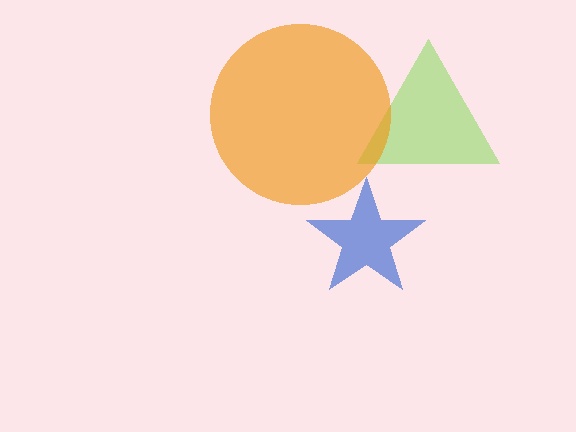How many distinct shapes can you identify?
There are 3 distinct shapes: a lime triangle, an orange circle, a blue star.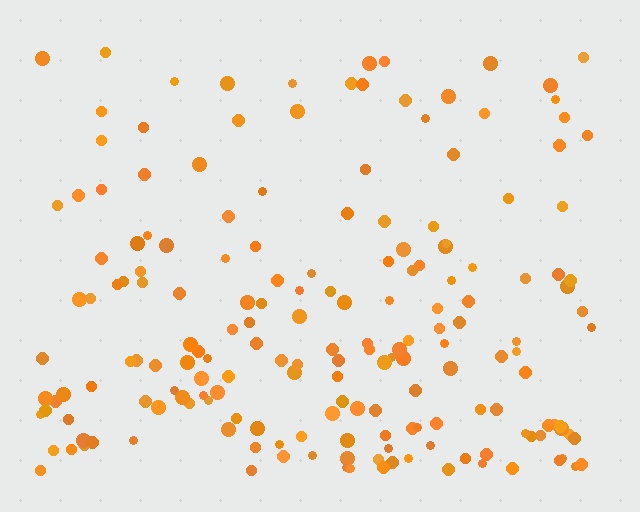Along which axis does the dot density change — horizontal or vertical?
Vertical.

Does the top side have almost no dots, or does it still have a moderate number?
Still a moderate number, just noticeably fewer than the bottom.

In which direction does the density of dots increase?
From top to bottom, with the bottom side densest.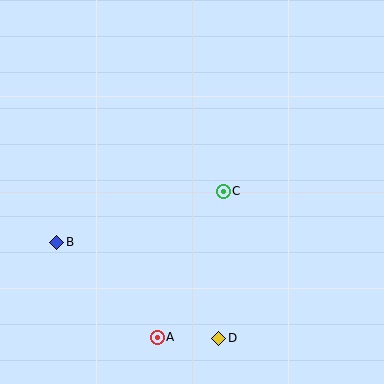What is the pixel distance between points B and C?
The distance between B and C is 174 pixels.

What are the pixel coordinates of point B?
Point B is at (57, 242).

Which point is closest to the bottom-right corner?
Point D is closest to the bottom-right corner.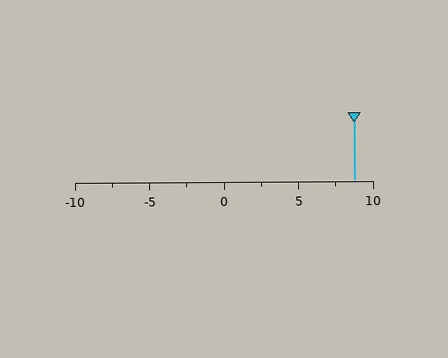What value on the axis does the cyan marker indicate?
The marker indicates approximately 8.8.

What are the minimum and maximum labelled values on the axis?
The axis runs from -10 to 10.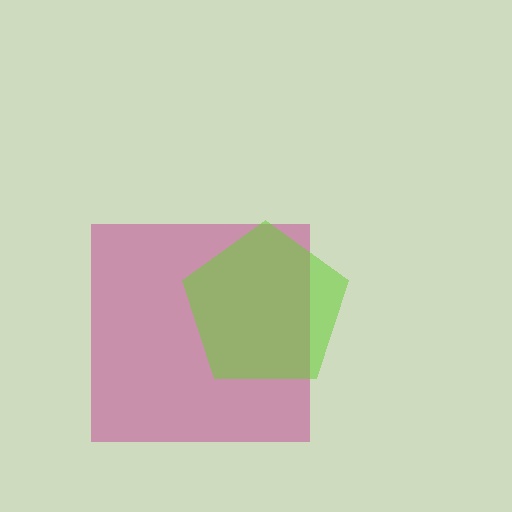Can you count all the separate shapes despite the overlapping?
Yes, there are 2 separate shapes.